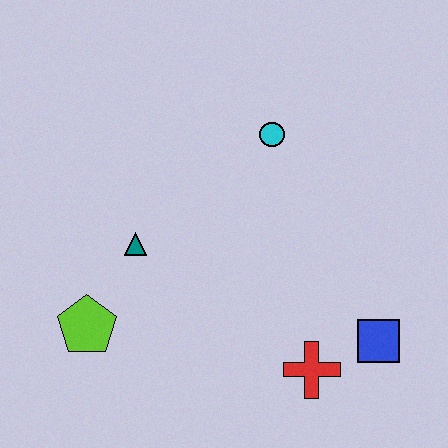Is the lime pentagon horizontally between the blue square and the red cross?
No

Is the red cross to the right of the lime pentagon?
Yes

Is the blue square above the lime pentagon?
No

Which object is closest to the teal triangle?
The lime pentagon is closest to the teal triangle.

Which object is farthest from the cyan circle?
The lime pentagon is farthest from the cyan circle.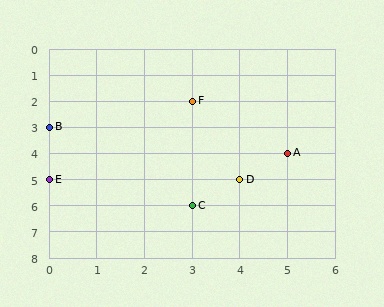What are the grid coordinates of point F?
Point F is at grid coordinates (3, 2).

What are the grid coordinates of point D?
Point D is at grid coordinates (4, 5).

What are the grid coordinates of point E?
Point E is at grid coordinates (0, 5).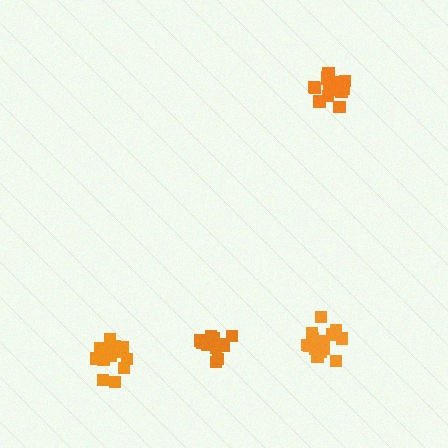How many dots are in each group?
Group 1: 20 dots, Group 2: 20 dots, Group 3: 16 dots, Group 4: 14 dots (70 total).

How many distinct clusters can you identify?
There are 4 distinct clusters.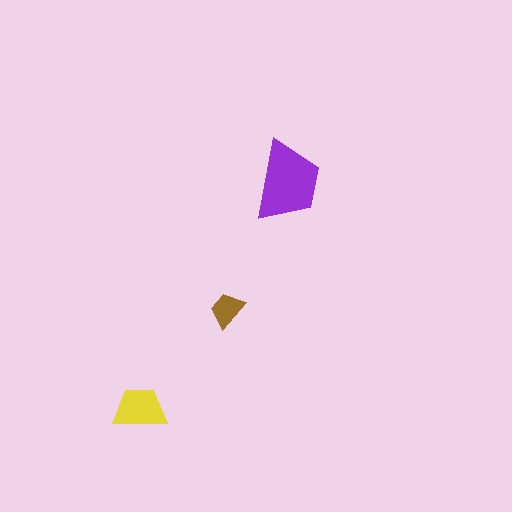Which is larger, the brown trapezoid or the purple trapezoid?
The purple one.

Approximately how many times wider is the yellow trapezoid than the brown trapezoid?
About 1.5 times wider.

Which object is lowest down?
The yellow trapezoid is bottommost.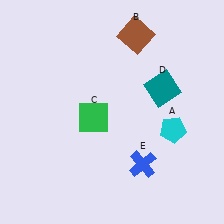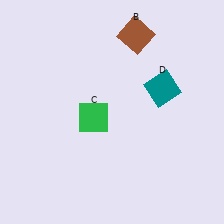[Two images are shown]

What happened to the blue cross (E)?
The blue cross (E) was removed in Image 2. It was in the bottom-right area of Image 1.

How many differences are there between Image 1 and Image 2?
There are 2 differences between the two images.